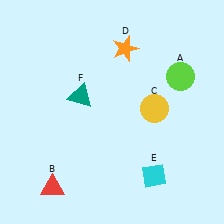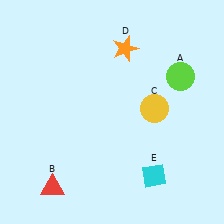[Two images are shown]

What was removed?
The teal triangle (F) was removed in Image 2.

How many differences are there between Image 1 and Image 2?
There is 1 difference between the two images.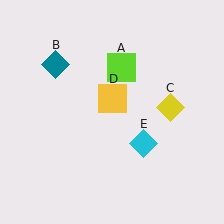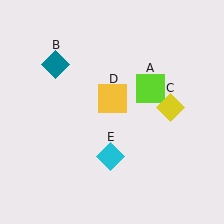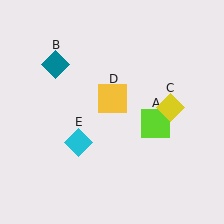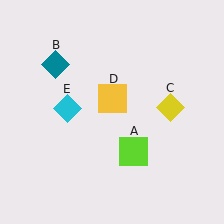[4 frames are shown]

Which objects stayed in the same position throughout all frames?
Teal diamond (object B) and yellow diamond (object C) and yellow square (object D) remained stationary.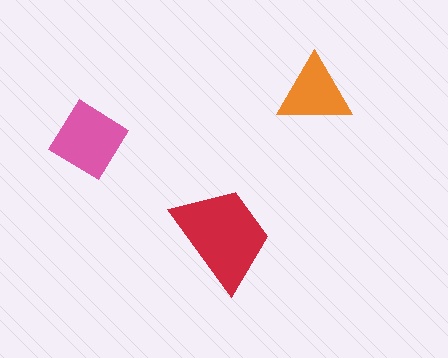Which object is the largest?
The red trapezoid.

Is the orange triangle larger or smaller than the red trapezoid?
Smaller.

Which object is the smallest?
The orange triangle.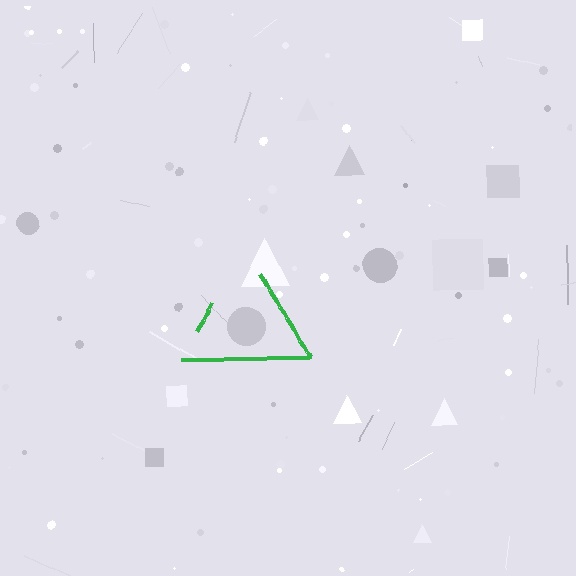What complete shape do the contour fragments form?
The contour fragments form a triangle.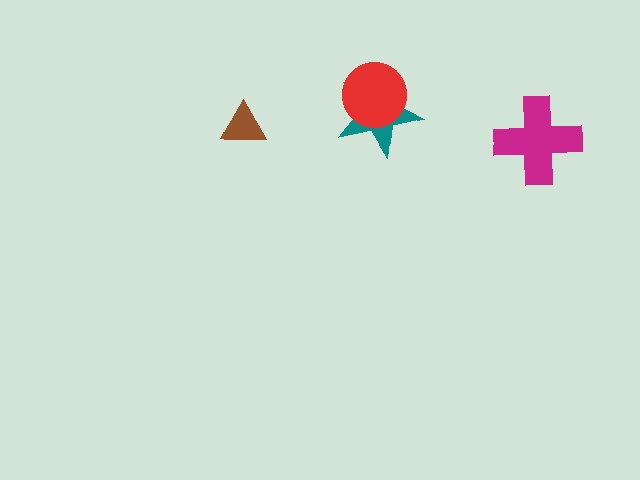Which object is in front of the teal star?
The red circle is in front of the teal star.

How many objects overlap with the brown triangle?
0 objects overlap with the brown triangle.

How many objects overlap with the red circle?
1 object overlaps with the red circle.